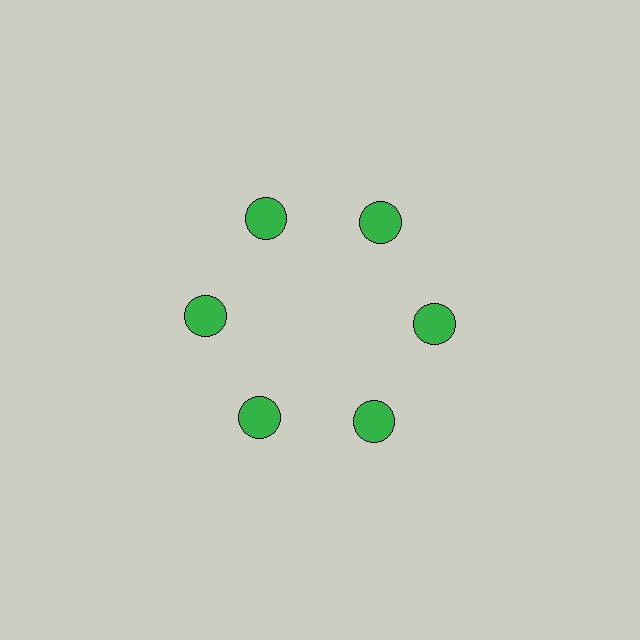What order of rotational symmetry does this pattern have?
This pattern has 6-fold rotational symmetry.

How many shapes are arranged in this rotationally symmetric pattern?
There are 6 shapes, arranged in 6 groups of 1.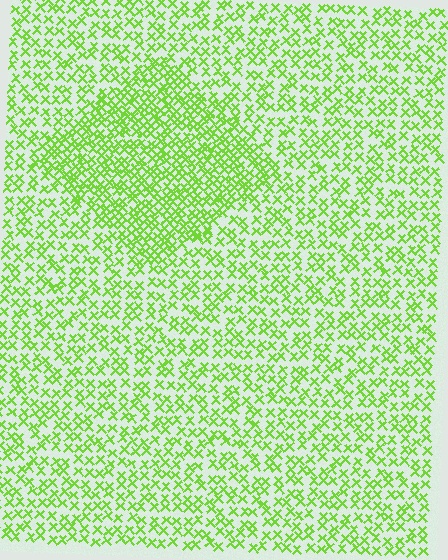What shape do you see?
I see a diamond.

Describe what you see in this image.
The image contains small lime elements arranged at two different densities. A diamond-shaped region is visible where the elements are more densely packed than the surrounding area.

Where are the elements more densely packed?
The elements are more densely packed inside the diamond boundary.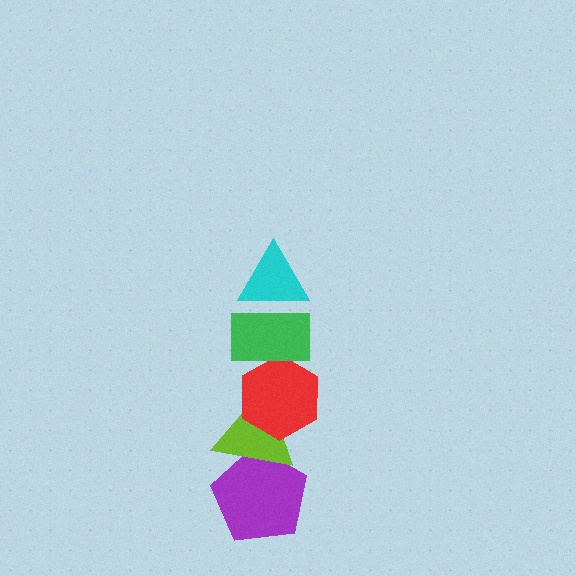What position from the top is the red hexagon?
The red hexagon is 3rd from the top.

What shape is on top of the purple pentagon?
The lime triangle is on top of the purple pentagon.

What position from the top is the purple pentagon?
The purple pentagon is 5th from the top.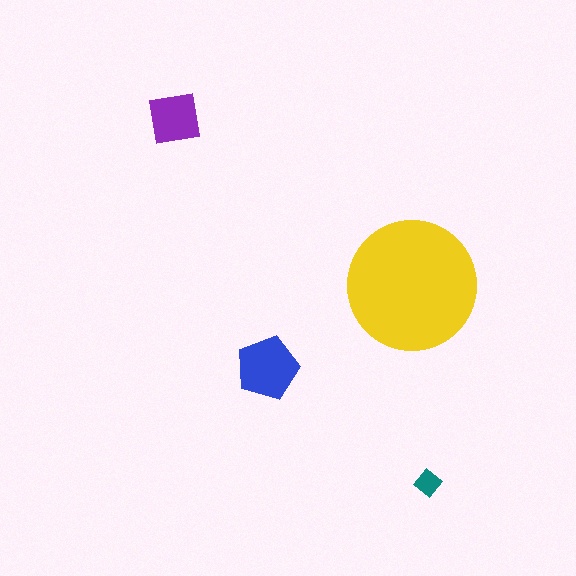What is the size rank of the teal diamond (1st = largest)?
4th.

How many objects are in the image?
There are 4 objects in the image.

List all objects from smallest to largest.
The teal diamond, the purple square, the blue pentagon, the yellow circle.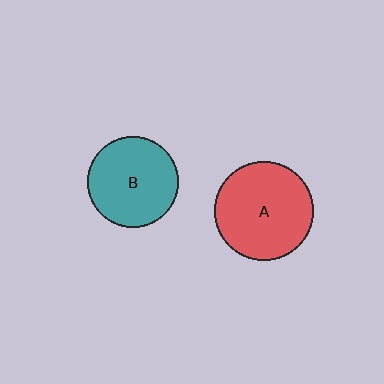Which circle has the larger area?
Circle A (red).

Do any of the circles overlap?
No, none of the circles overlap.